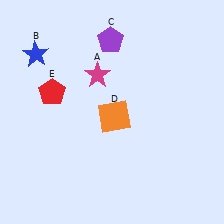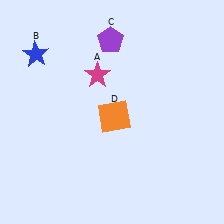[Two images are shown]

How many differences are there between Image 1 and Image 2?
There is 1 difference between the two images.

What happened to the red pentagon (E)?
The red pentagon (E) was removed in Image 2. It was in the top-left area of Image 1.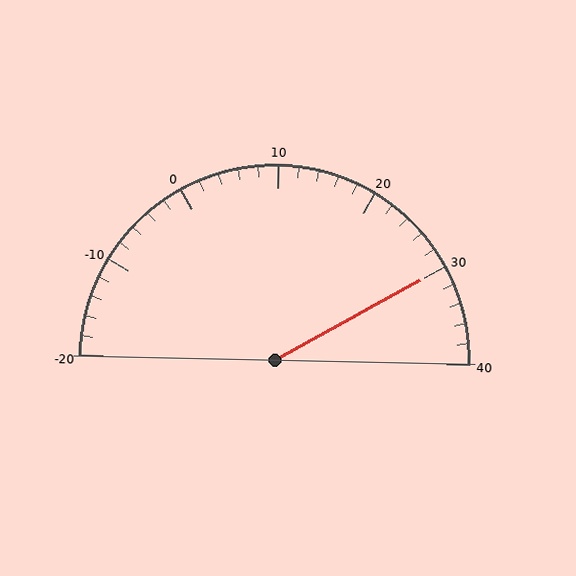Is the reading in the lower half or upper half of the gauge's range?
The reading is in the upper half of the range (-20 to 40).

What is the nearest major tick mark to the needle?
The nearest major tick mark is 30.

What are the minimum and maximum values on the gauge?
The gauge ranges from -20 to 40.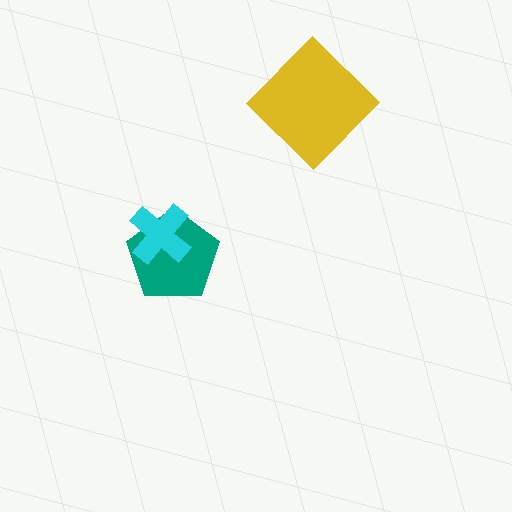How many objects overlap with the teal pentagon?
1 object overlaps with the teal pentagon.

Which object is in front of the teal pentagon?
The cyan cross is in front of the teal pentagon.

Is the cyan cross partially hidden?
No, no other shape covers it.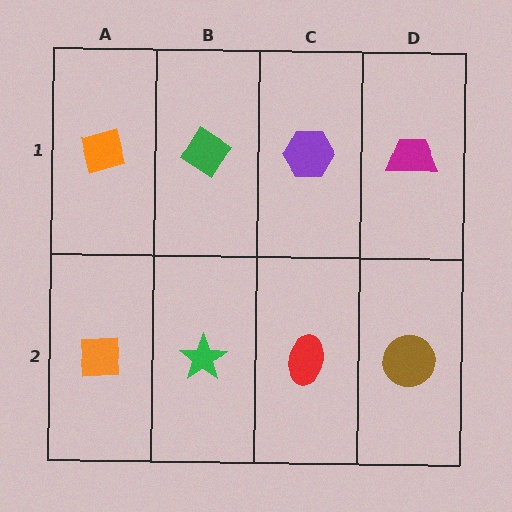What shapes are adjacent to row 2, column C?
A purple hexagon (row 1, column C), a green star (row 2, column B), a brown circle (row 2, column D).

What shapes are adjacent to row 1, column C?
A red ellipse (row 2, column C), a green diamond (row 1, column B), a magenta trapezoid (row 1, column D).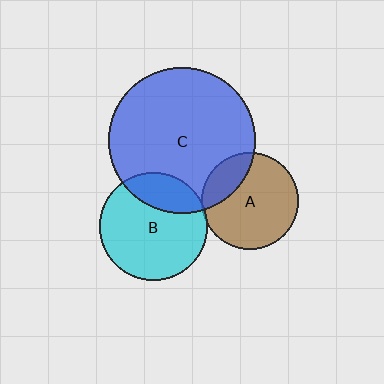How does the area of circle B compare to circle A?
Approximately 1.3 times.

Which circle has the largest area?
Circle C (blue).